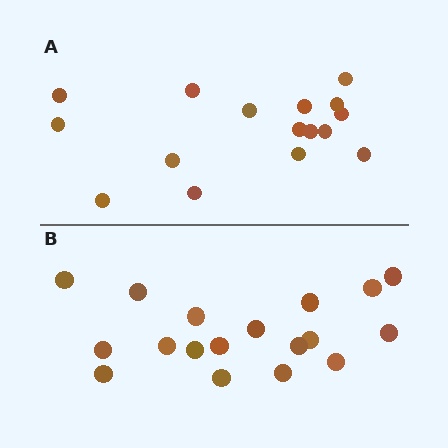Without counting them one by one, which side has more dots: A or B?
Region B (the bottom region) has more dots.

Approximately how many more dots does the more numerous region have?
Region B has just a few more — roughly 2 or 3 more dots than region A.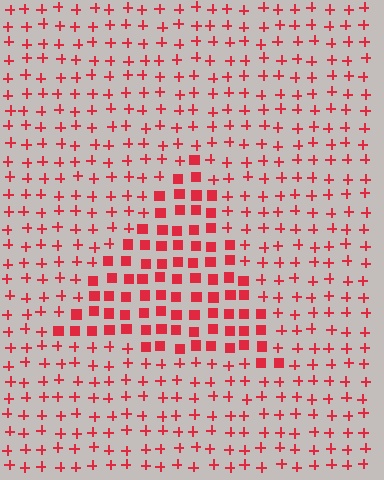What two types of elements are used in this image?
The image uses squares inside the triangle region and plus signs outside it.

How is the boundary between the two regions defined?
The boundary is defined by a change in element shape: squares inside vs. plus signs outside. All elements share the same color and spacing.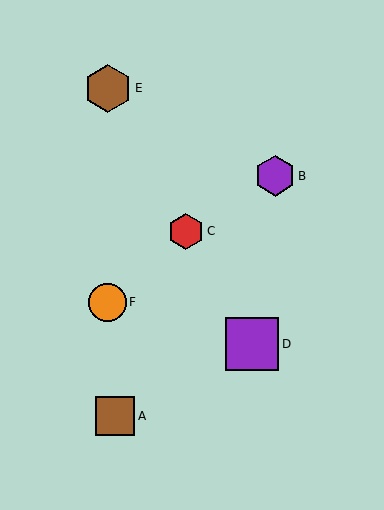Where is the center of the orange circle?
The center of the orange circle is at (107, 302).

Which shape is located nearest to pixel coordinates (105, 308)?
The orange circle (labeled F) at (107, 302) is nearest to that location.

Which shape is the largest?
The purple square (labeled D) is the largest.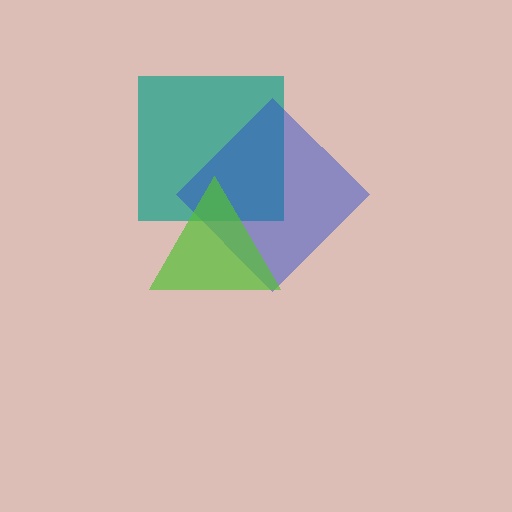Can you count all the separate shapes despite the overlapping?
Yes, there are 3 separate shapes.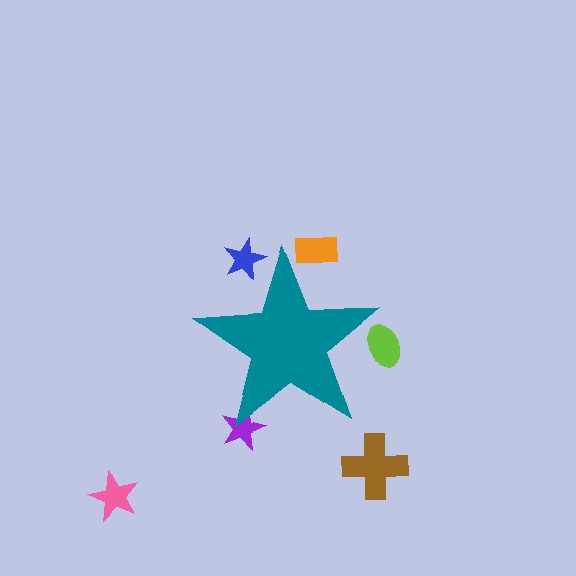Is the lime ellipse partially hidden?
Yes, the lime ellipse is partially hidden behind the teal star.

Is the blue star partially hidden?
Yes, the blue star is partially hidden behind the teal star.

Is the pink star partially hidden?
No, the pink star is fully visible.